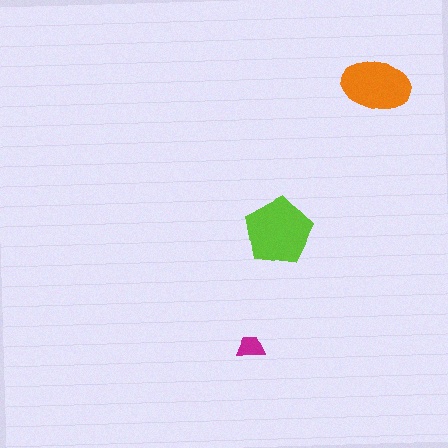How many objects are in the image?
There are 3 objects in the image.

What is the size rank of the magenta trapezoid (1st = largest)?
3rd.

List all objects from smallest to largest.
The magenta trapezoid, the orange ellipse, the lime pentagon.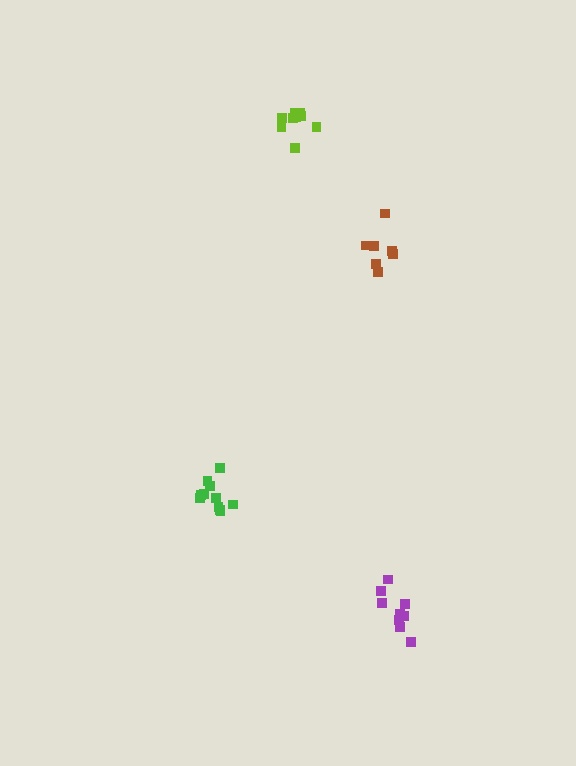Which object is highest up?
The lime cluster is topmost.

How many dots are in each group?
Group 1: 7 dots, Group 2: 9 dots, Group 3: 11 dots, Group 4: 9 dots (36 total).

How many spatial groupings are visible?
There are 4 spatial groupings.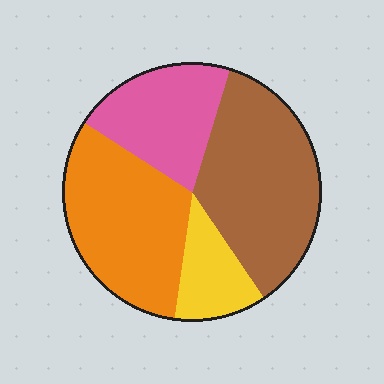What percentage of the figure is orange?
Orange takes up about one third (1/3) of the figure.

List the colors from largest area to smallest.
From largest to smallest: brown, orange, pink, yellow.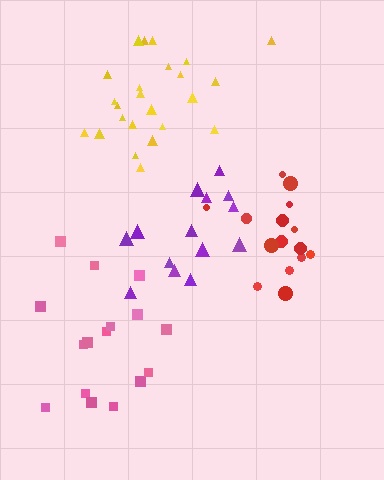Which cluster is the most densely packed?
Red.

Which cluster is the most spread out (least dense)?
Pink.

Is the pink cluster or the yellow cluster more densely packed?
Yellow.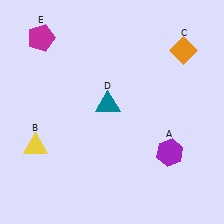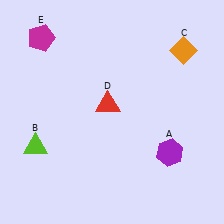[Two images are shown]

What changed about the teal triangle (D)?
In Image 1, D is teal. In Image 2, it changed to red.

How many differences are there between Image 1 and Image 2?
There are 2 differences between the two images.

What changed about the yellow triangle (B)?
In Image 1, B is yellow. In Image 2, it changed to lime.